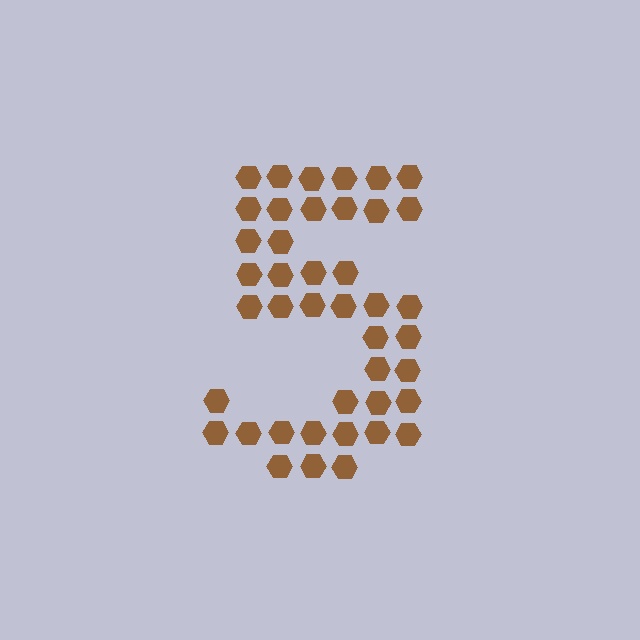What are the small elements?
The small elements are hexagons.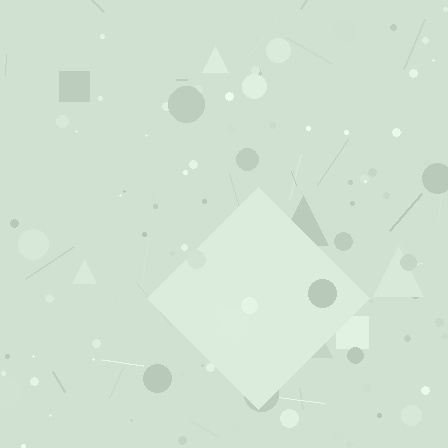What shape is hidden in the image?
A diamond is hidden in the image.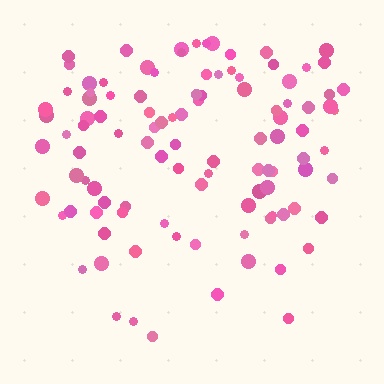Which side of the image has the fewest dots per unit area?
The bottom.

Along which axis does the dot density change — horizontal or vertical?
Vertical.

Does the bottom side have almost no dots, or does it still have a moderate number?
Still a moderate number, just noticeably fewer than the top.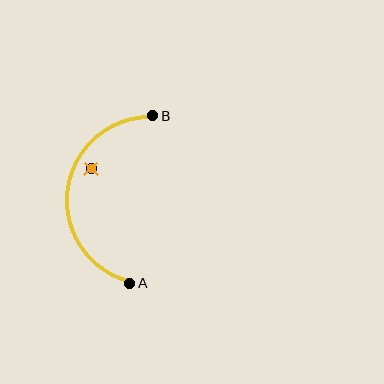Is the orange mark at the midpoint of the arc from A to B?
No — the orange mark does not lie on the arc at all. It sits slightly inside the curve.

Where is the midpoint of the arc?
The arc midpoint is the point on the curve farthest from the straight line joining A and B. It sits to the left of that line.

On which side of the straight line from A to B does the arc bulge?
The arc bulges to the left of the straight line connecting A and B.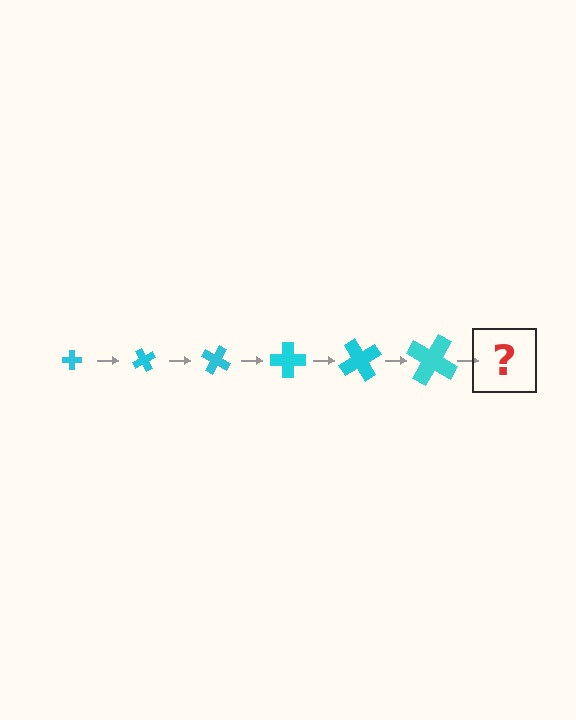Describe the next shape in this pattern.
It should be a cross, larger than the previous one and rotated 360 degrees from the start.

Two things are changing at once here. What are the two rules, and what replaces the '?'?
The two rules are that the cross grows larger each step and it rotates 60 degrees each step. The '?' should be a cross, larger than the previous one and rotated 360 degrees from the start.